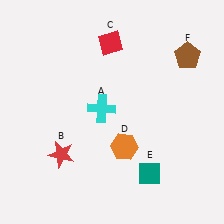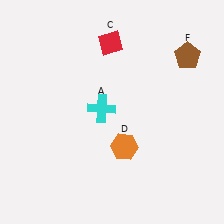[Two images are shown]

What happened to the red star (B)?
The red star (B) was removed in Image 2. It was in the bottom-left area of Image 1.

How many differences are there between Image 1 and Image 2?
There are 2 differences between the two images.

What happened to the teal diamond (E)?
The teal diamond (E) was removed in Image 2. It was in the bottom-right area of Image 1.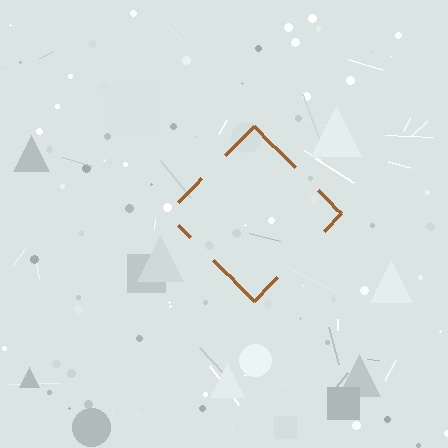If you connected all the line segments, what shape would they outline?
They would outline a diamond.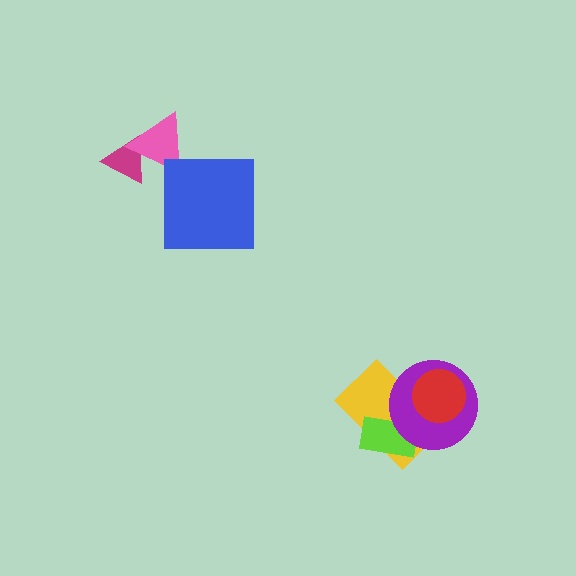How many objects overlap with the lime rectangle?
2 objects overlap with the lime rectangle.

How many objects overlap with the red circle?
2 objects overlap with the red circle.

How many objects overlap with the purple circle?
3 objects overlap with the purple circle.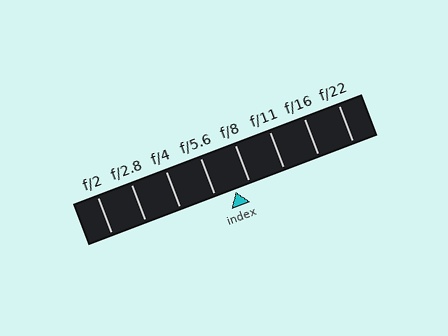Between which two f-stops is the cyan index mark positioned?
The index mark is between f/5.6 and f/8.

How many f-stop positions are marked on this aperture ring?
There are 8 f-stop positions marked.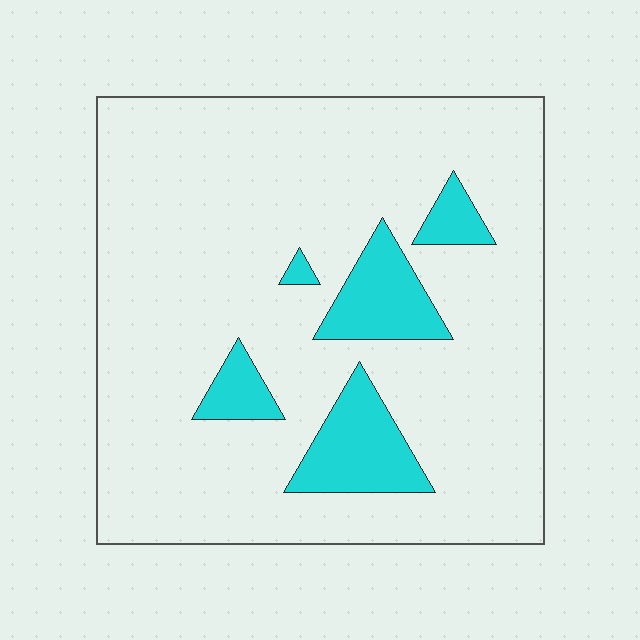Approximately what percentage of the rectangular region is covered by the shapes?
Approximately 15%.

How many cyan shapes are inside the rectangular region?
5.